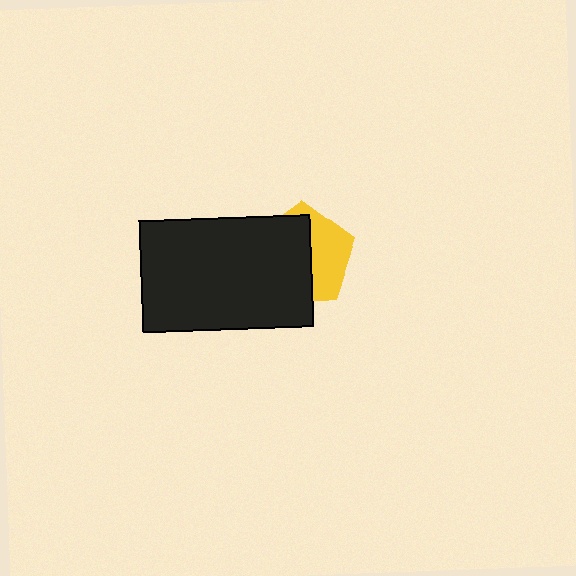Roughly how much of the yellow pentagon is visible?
A small part of it is visible (roughly 41%).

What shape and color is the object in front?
The object in front is a black rectangle.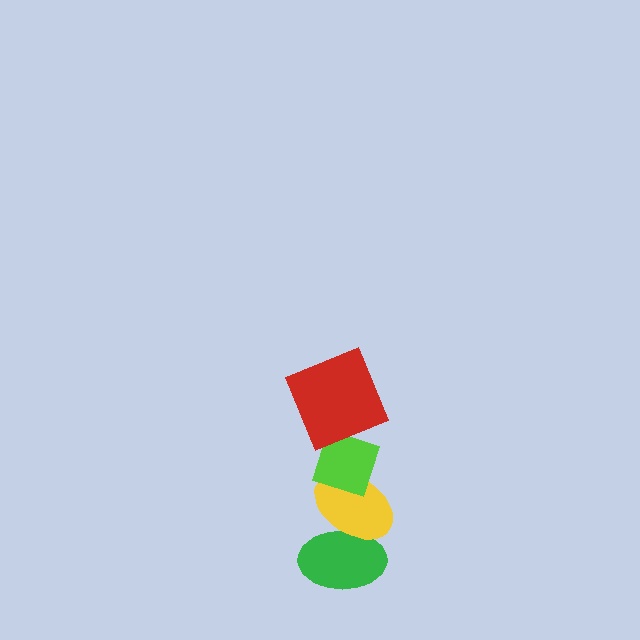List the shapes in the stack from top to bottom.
From top to bottom: the red square, the lime diamond, the yellow ellipse, the green ellipse.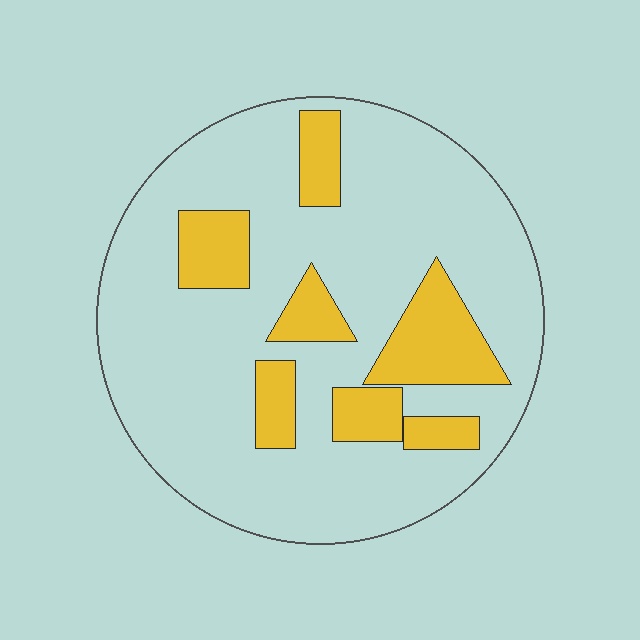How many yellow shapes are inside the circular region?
7.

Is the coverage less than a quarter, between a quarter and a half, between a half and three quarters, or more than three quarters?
Less than a quarter.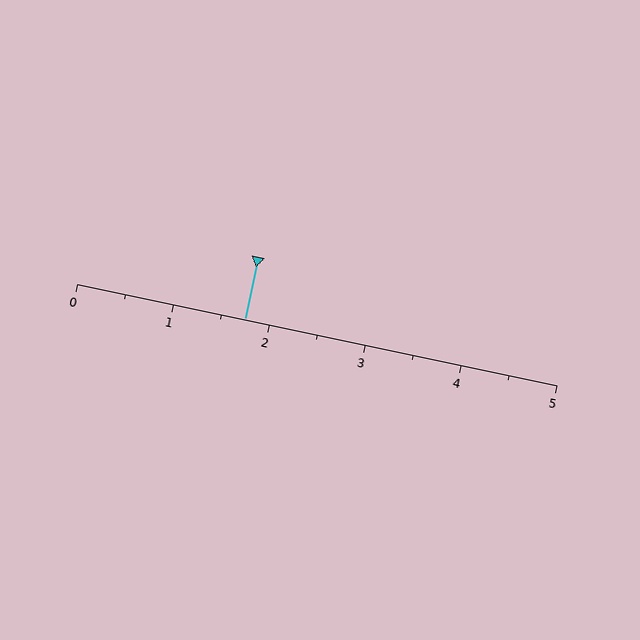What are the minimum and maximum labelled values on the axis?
The axis runs from 0 to 5.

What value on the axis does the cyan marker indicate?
The marker indicates approximately 1.8.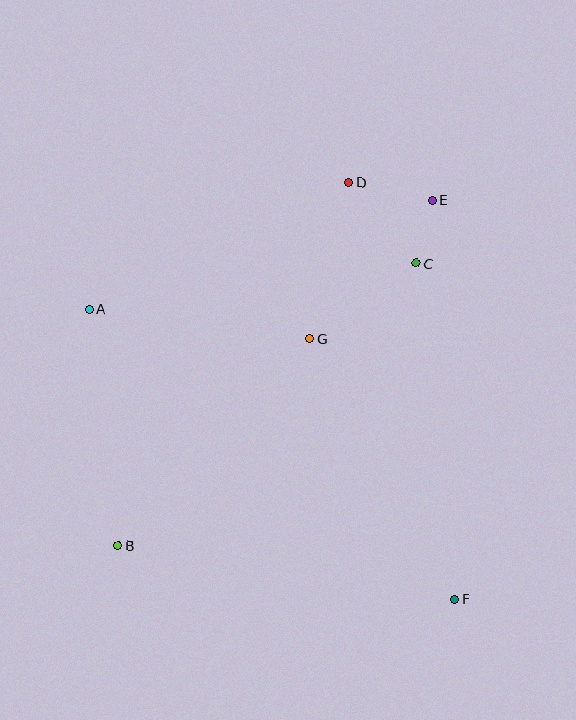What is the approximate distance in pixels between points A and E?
The distance between A and E is approximately 360 pixels.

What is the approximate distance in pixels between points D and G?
The distance between D and G is approximately 161 pixels.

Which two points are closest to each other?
Points C and E are closest to each other.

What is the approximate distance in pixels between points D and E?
The distance between D and E is approximately 85 pixels.